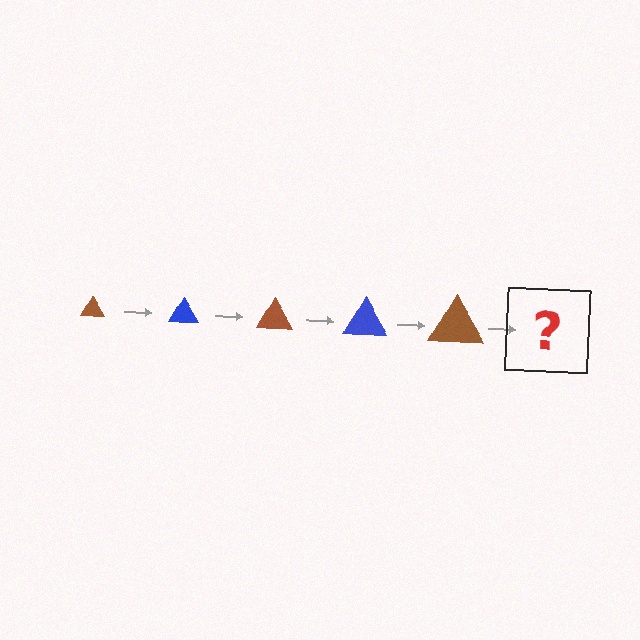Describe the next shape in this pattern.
It should be a blue triangle, larger than the previous one.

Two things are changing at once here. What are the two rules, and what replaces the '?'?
The two rules are that the triangle grows larger each step and the color cycles through brown and blue. The '?' should be a blue triangle, larger than the previous one.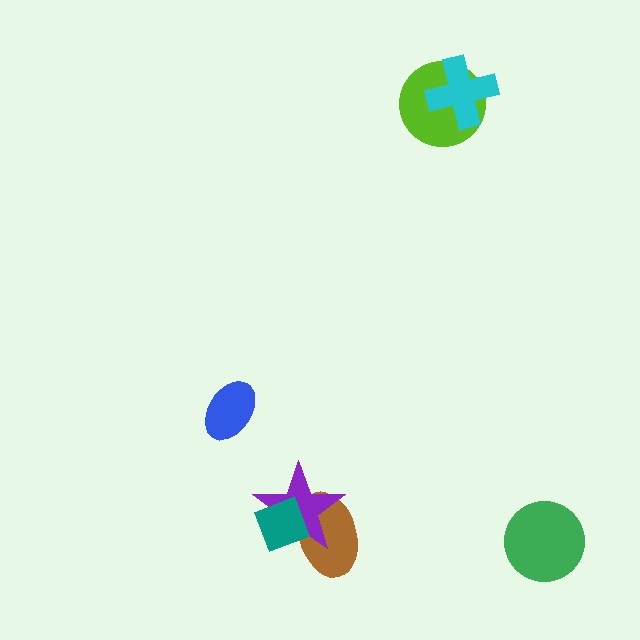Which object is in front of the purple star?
The teal diamond is in front of the purple star.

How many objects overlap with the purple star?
2 objects overlap with the purple star.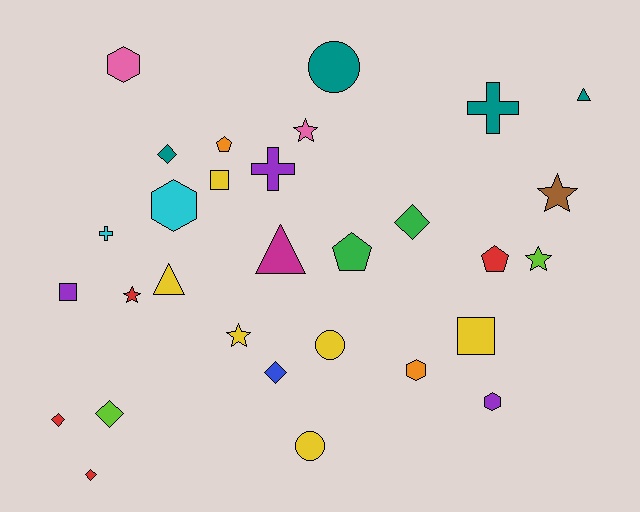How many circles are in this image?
There are 3 circles.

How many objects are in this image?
There are 30 objects.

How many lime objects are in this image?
There are 2 lime objects.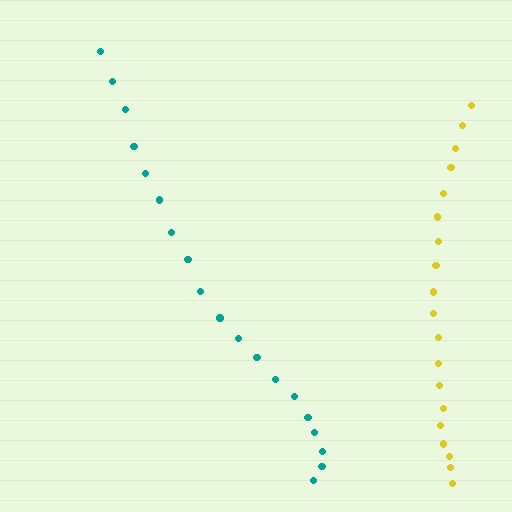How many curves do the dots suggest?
There are 2 distinct paths.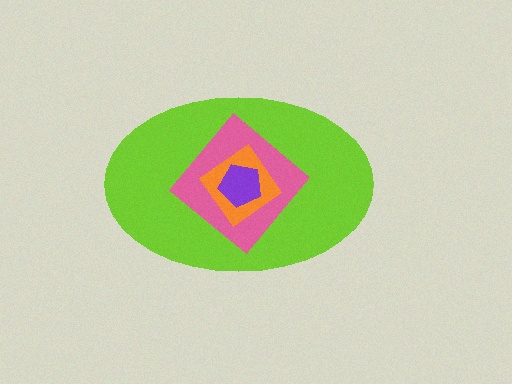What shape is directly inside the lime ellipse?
The pink diamond.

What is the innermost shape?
The purple pentagon.